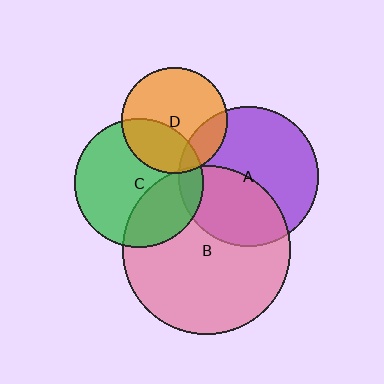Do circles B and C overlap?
Yes.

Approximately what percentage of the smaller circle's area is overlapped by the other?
Approximately 30%.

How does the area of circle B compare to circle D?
Approximately 2.5 times.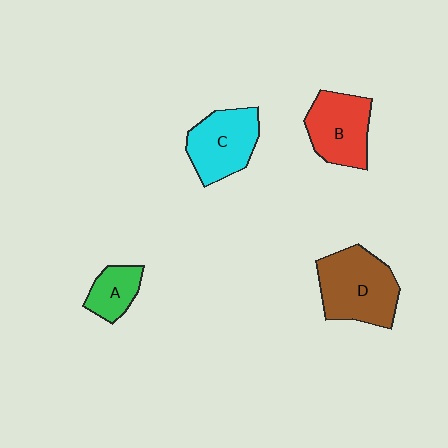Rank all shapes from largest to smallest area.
From largest to smallest: D (brown), C (cyan), B (red), A (green).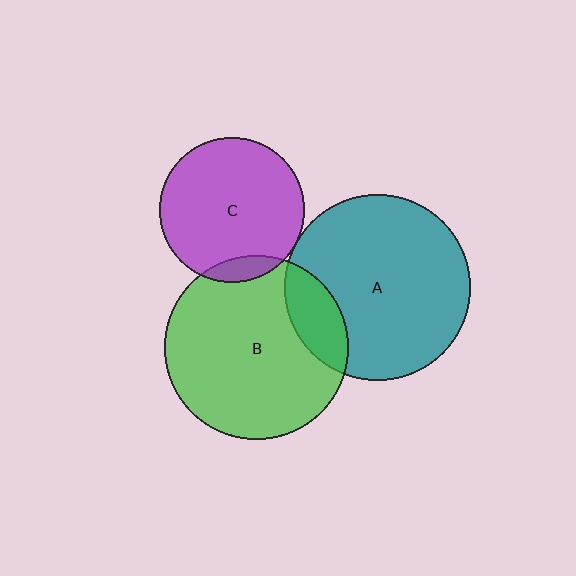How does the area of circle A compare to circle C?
Approximately 1.6 times.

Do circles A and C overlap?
Yes.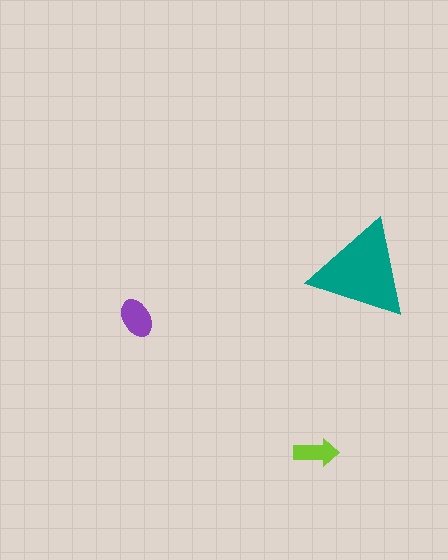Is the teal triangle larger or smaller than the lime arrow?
Larger.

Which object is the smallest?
The lime arrow.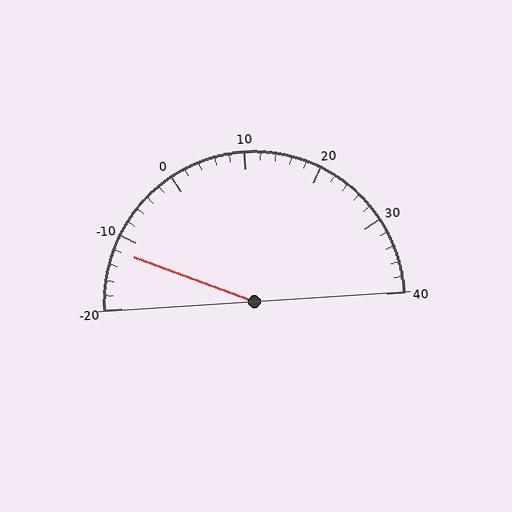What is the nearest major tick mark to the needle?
The nearest major tick mark is -10.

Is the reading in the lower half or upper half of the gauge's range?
The reading is in the lower half of the range (-20 to 40).